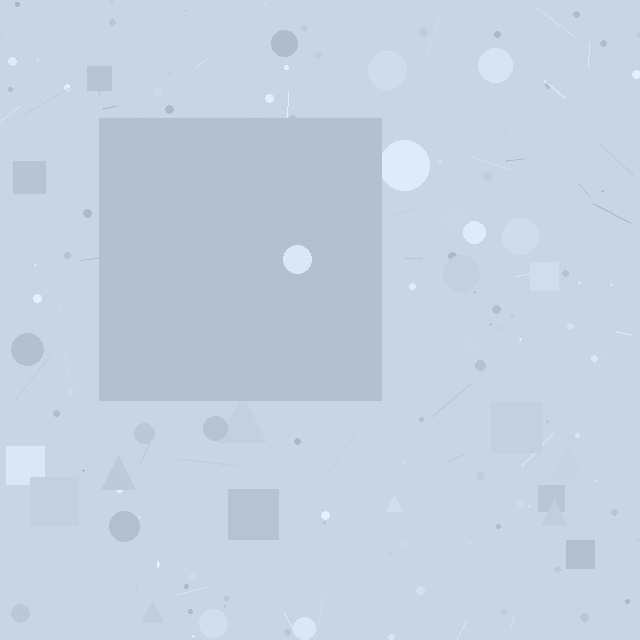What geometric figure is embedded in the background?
A square is embedded in the background.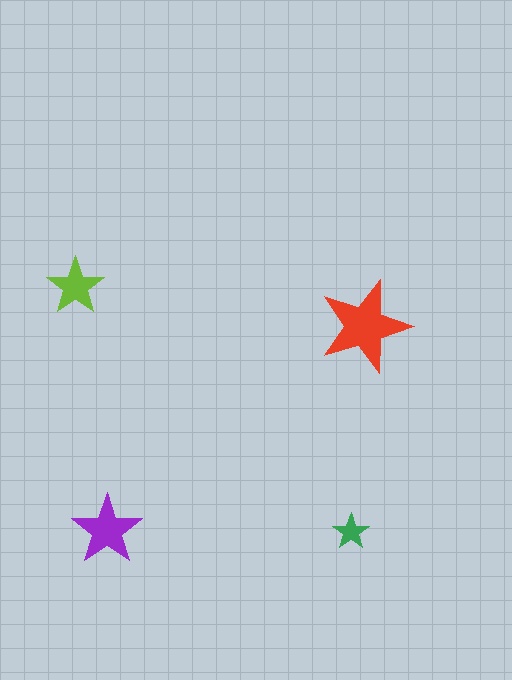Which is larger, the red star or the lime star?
The red one.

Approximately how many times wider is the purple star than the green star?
About 2 times wider.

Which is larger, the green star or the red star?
The red one.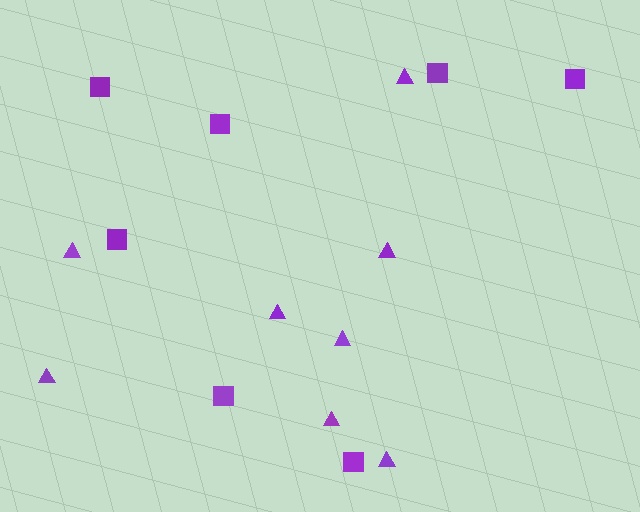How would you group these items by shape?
There are 2 groups: one group of triangles (8) and one group of squares (7).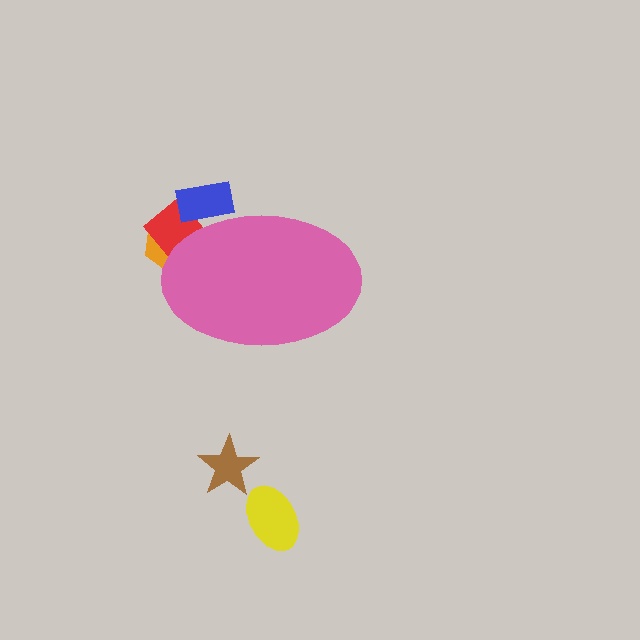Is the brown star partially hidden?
No, the brown star is fully visible.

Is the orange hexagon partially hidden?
Yes, the orange hexagon is partially hidden behind the pink ellipse.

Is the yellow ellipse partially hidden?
No, the yellow ellipse is fully visible.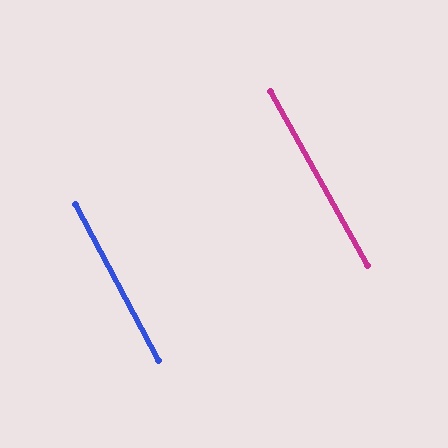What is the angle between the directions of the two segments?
Approximately 1 degree.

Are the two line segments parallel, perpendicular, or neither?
Parallel — their directions differ by only 1.1°.